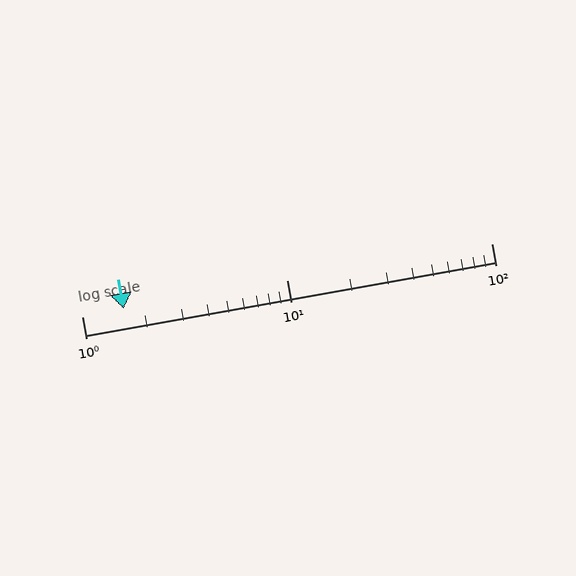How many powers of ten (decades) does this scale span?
The scale spans 2 decades, from 1 to 100.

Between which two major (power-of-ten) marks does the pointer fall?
The pointer is between 1 and 10.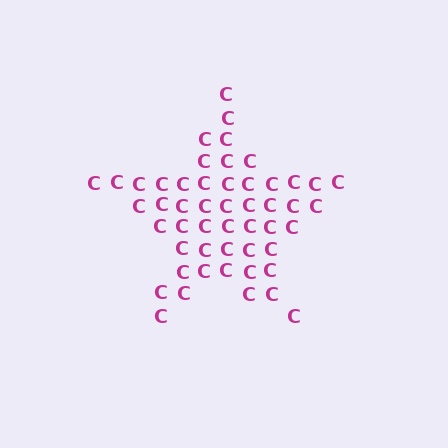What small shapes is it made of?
It is made of small letter C's.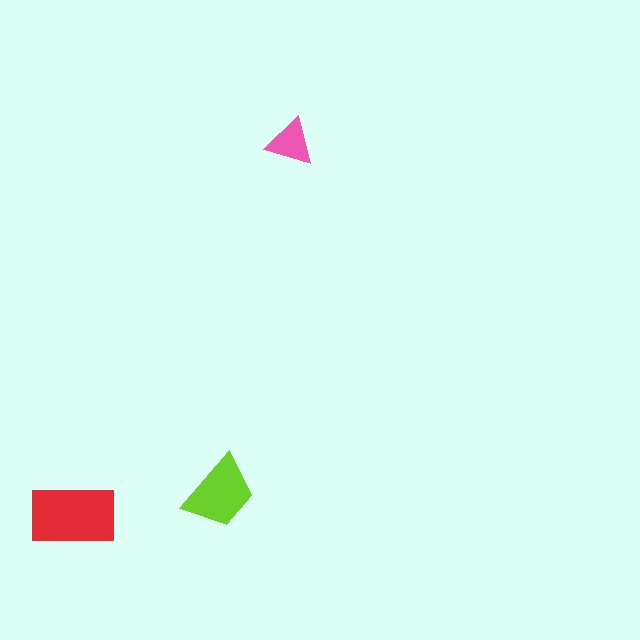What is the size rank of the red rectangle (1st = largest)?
1st.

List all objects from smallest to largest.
The pink triangle, the lime trapezoid, the red rectangle.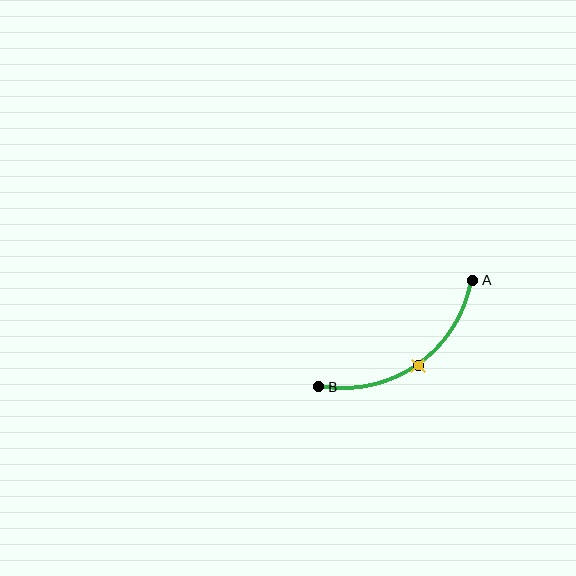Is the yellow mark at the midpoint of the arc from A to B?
Yes. The yellow mark lies on the arc at equal arc-length from both A and B — it is the arc midpoint.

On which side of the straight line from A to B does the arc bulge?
The arc bulges below and to the right of the straight line connecting A and B.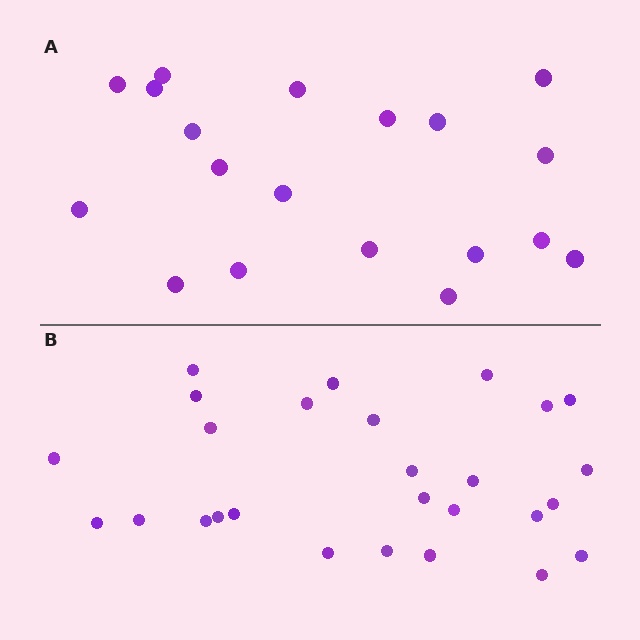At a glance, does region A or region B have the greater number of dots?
Region B (the bottom region) has more dots.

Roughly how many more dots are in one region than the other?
Region B has roughly 8 or so more dots than region A.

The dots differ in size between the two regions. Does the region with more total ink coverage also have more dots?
No. Region A has more total ink coverage because its dots are larger, but region B actually contains more individual dots. Total area can be misleading — the number of items is what matters here.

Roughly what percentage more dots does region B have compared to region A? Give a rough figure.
About 40% more.